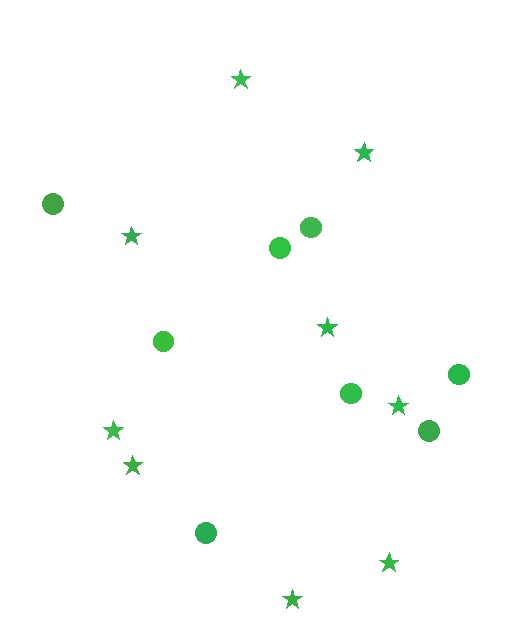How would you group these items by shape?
There are 2 groups: one group of stars (9) and one group of circles (8).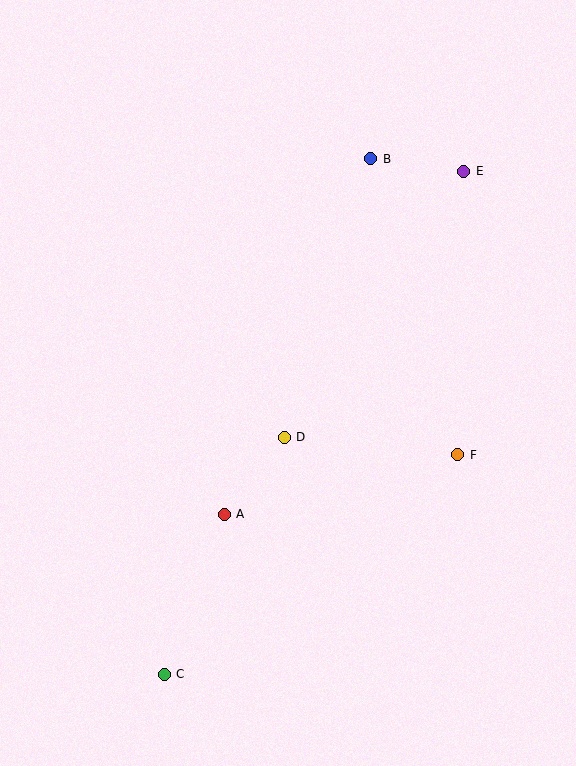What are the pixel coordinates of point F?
Point F is at (458, 455).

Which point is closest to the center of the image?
Point D at (284, 437) is closest to the center.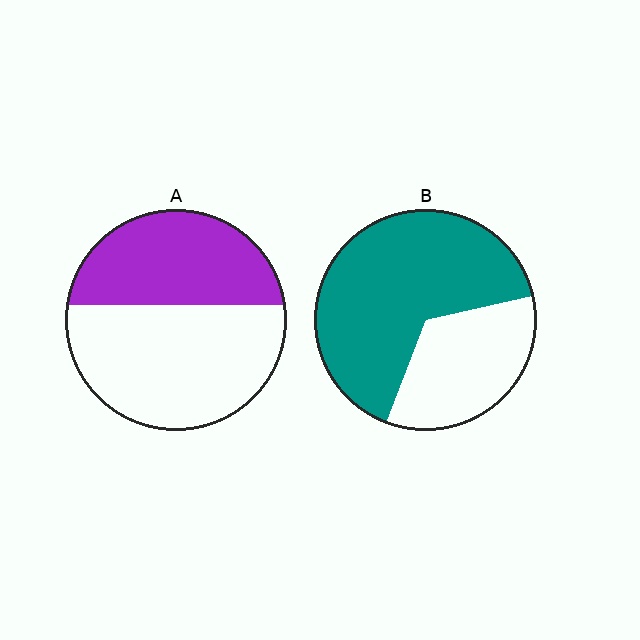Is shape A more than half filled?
No.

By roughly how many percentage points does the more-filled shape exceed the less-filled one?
By roughly 25 percentage points (B over A).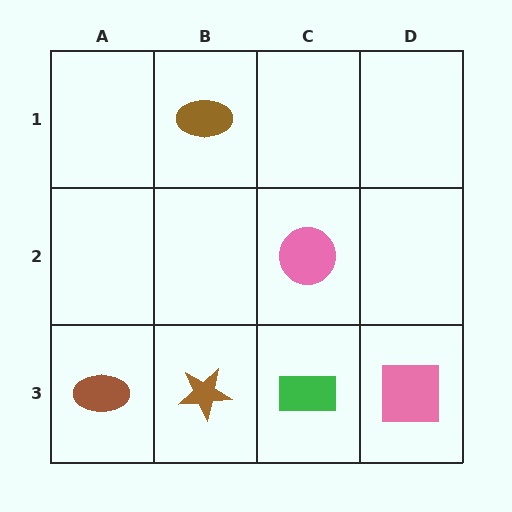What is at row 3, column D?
A pink square.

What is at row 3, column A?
A brown ellipse.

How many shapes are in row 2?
1 shape.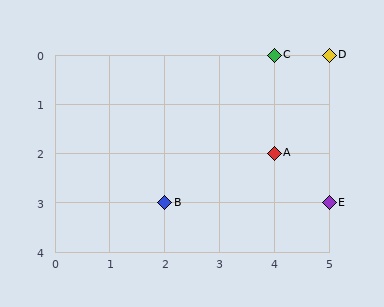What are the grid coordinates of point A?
Point A is at grid coordinates (4, 2).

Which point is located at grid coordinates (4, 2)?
Point A is at (4, 2).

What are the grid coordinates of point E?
Point E is at grid coordinates (5, 3).